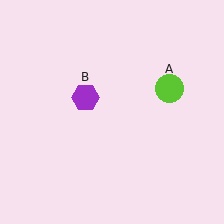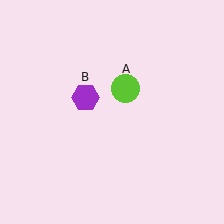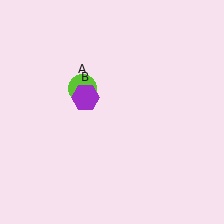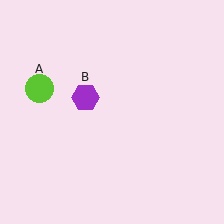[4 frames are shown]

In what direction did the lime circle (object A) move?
The lime circle (object A) moved left.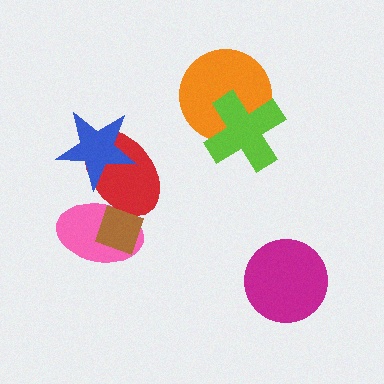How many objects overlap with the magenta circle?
0 objects overlap with the magenta circle.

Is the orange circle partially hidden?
Yes, it is partially covered by another shape.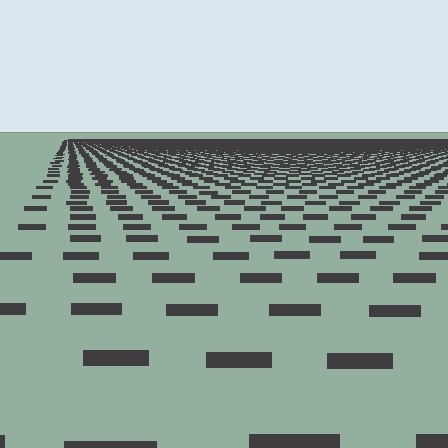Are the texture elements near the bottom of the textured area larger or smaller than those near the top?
Larger. Near the bottom, elements are closer to the viewer and appear at a bigger on-screen size.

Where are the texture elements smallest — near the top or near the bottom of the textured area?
Near the top.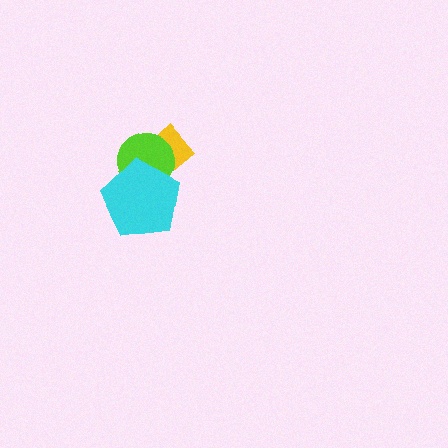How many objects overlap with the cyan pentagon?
2 objects overlap with the cyan pentagon.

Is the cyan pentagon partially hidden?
No, no other shape covers it.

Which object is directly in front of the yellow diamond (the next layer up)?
The lime circle is directly in front of the yellow diamond.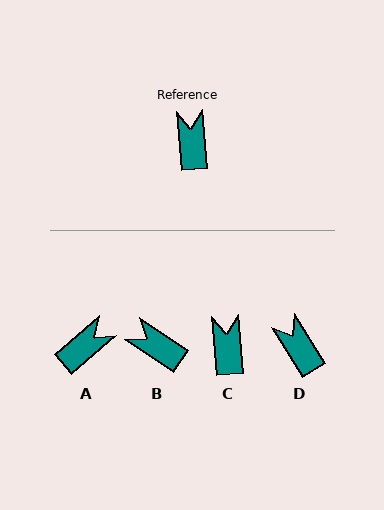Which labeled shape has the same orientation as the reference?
C.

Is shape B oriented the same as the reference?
No, it is off by about 50 degrees.